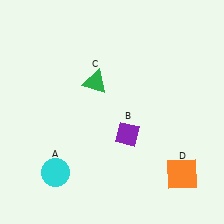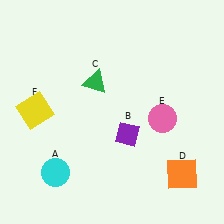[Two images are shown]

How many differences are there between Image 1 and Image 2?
There are 2 differences between the two images.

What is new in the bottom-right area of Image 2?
A pink circle (E) was added in the bottom-right area of Image 2.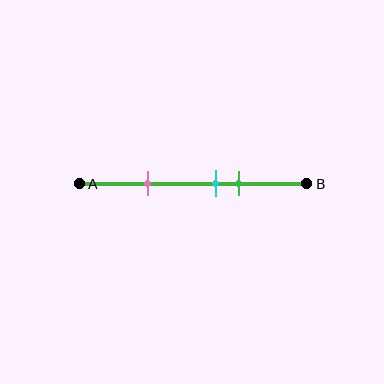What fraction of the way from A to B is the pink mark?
The pink mark is approximately 30% (0.3) of the way from A to B.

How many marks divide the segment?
There are 3 marks dividing the segment.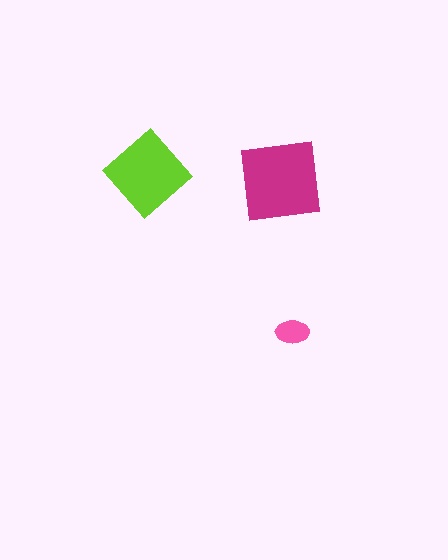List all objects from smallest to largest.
The pink ellipse, the lime diamond, the magenta square.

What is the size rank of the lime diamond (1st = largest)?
2nd.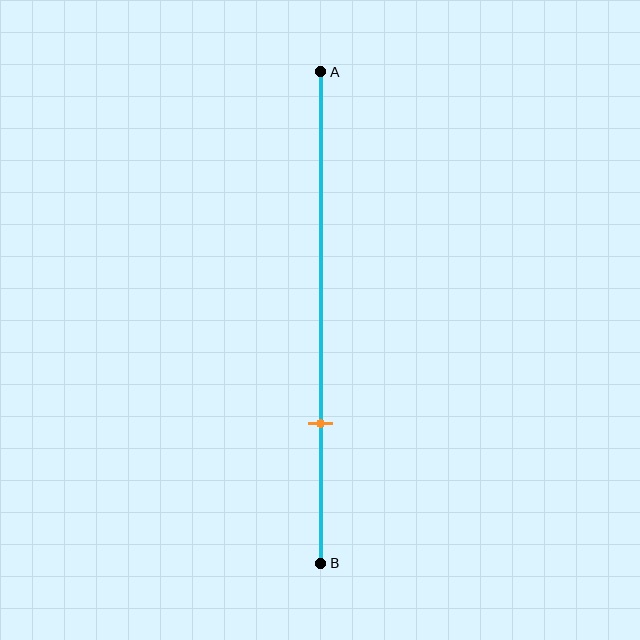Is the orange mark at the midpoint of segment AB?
No, the mark is at about 70% from A, not at the 50% midpoint.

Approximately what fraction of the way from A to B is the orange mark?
The orange mark is approximately 70% of the way from A to B.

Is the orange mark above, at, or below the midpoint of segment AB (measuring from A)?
The orange mark is below the midpoint of segment AB.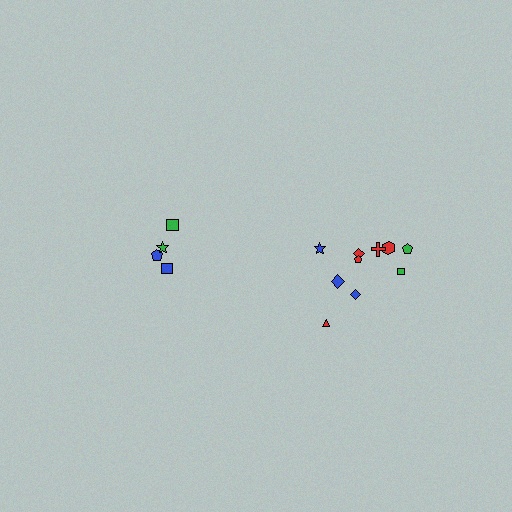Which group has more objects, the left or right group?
The right group.